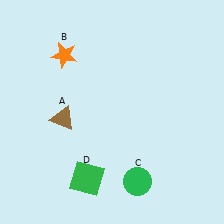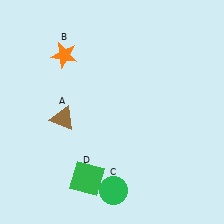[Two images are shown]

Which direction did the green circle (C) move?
The green circle (C) moved left.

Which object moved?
The green circle (C) moved left.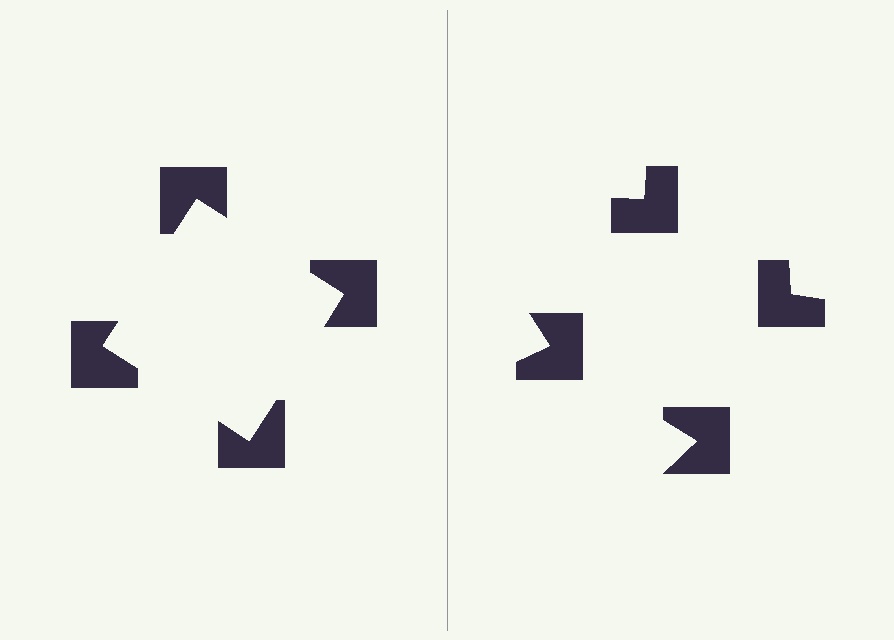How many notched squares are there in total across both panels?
8 — 4 on each side.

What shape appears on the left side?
An illusory square.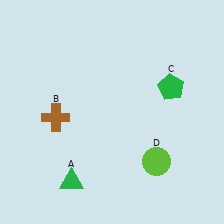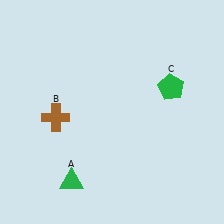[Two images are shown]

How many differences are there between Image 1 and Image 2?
There is 1 difference between the two images.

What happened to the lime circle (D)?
The lime circle (D) was removed in Image 2. It was in the bottom-right area of Image 1.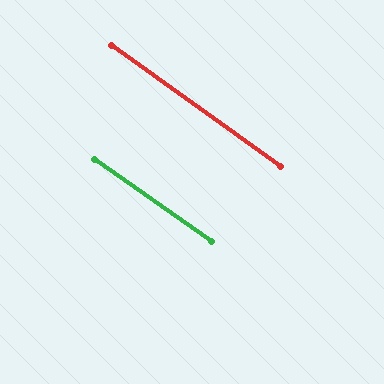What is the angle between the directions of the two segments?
Approximately 1 degree.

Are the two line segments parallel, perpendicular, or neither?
Parallel — their directions differ by only 0.6°.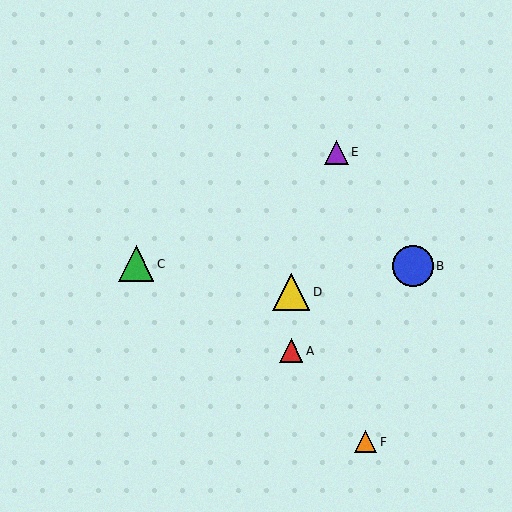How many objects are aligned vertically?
2 objects (A, D) are aligned vertically.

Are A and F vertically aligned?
No, A is at x≈291 and F is at x≈366.